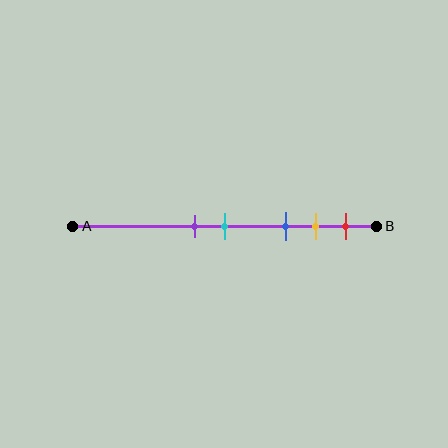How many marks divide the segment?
There are 5 marks dividing the segment.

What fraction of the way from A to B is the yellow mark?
The yellow mark is approximately 80% (0.8) of the way from A to B.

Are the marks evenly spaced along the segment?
No, the marks are not evenly spaced.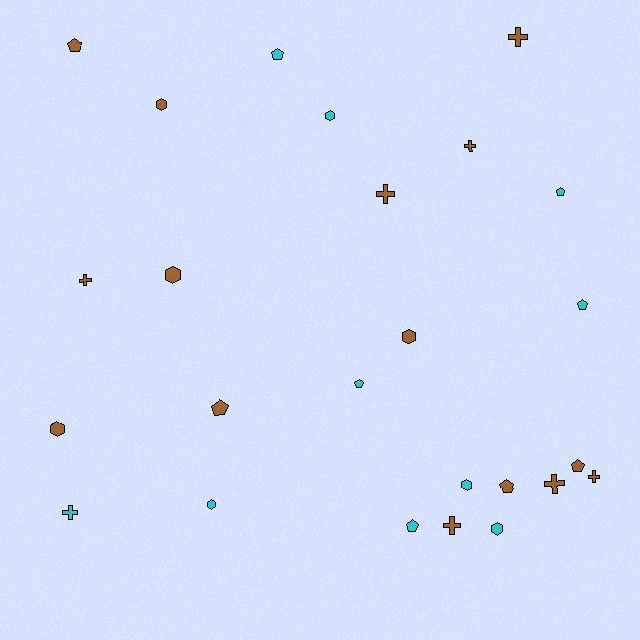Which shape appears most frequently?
Pentagon, with 9 objects.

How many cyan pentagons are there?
There are 5 cyan pentagons.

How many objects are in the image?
There are 25 objects.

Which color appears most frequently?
Brown, with 15 objects.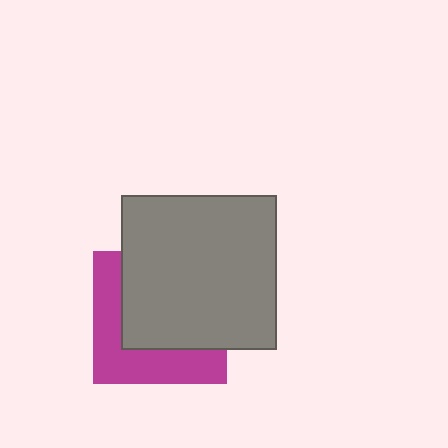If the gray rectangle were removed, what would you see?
You would see the complete magenta square.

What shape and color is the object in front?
The object in front is a gray rectangle.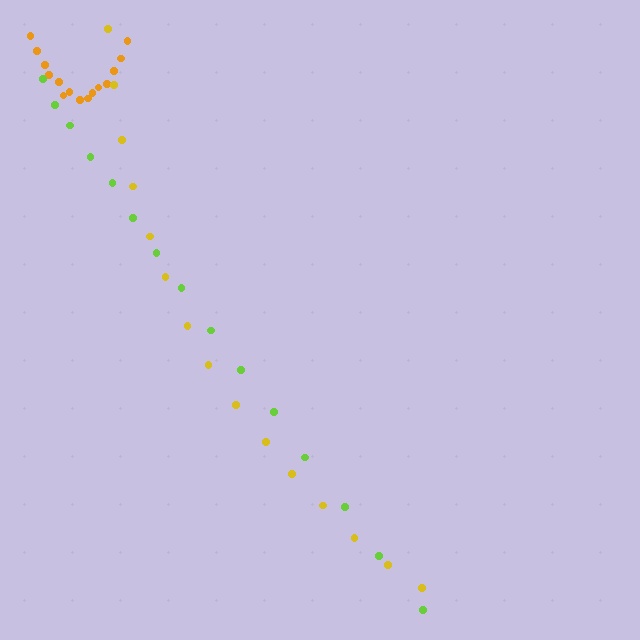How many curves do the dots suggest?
There are 3 distinct paths.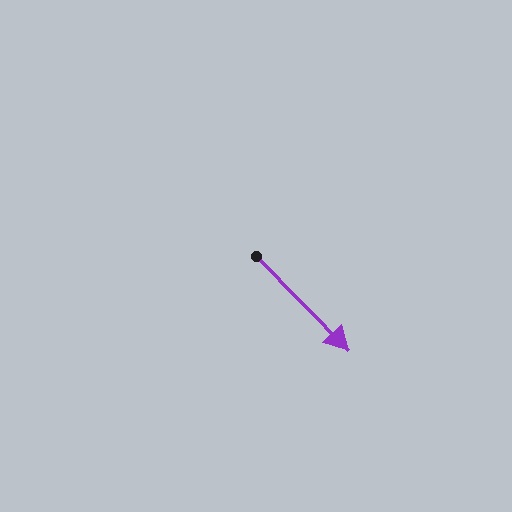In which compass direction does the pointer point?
Southeast.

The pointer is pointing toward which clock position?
Roughly 5 o'clock.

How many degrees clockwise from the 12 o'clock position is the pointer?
Approximately 136 degrees.